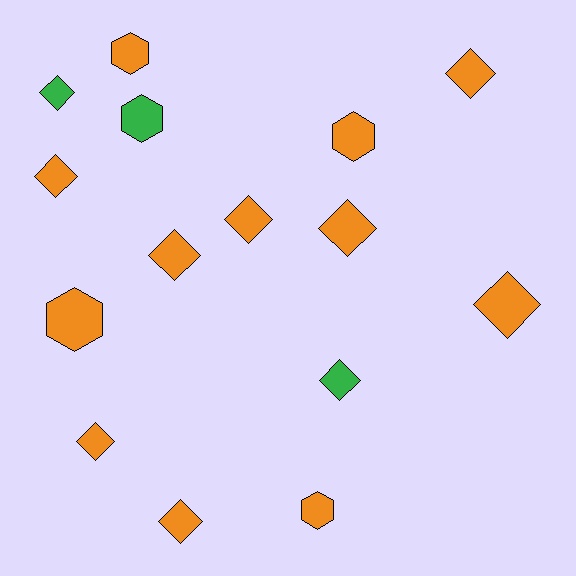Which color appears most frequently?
Orange, with 12 objects.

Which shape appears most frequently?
Diamond, with 10 objects.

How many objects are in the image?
There are 15 objects.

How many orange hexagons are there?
There are 4 orange hexagons.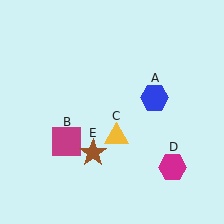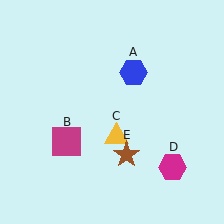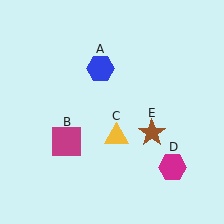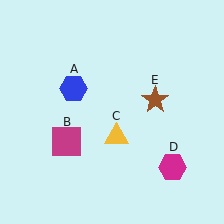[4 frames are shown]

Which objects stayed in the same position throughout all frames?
Magenta square (object B) and yellow triangle (object C) and magenta hexagon (object D) remained stationary.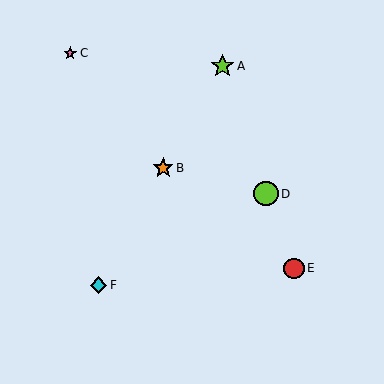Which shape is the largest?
The lime circle (labeled D) is the largest.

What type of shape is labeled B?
Shape B is an orange star.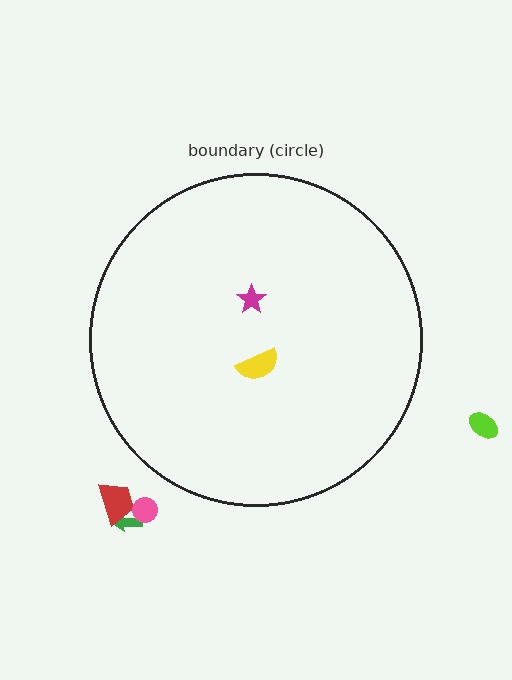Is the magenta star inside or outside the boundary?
Inside.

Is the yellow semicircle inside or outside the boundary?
Inside.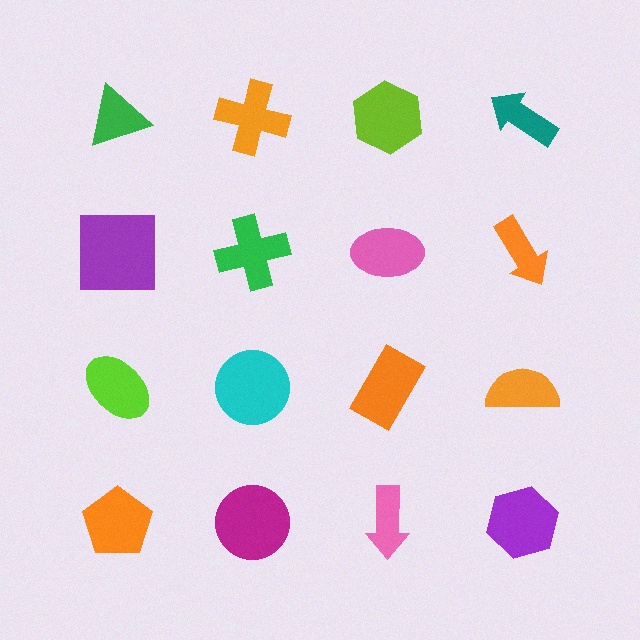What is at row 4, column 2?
A magenta circle.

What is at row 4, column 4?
A purple hexagon.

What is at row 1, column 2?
An orange cross.